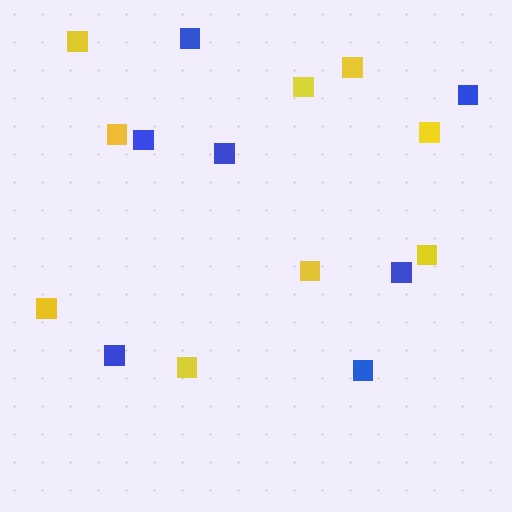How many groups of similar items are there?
There are 2 groups: one group of blue squares (7) and one group of yellow squares (9).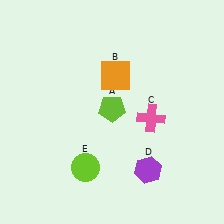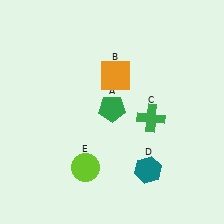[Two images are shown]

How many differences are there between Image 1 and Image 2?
There are 3 differences between the two images.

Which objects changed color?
A changed from lime to green. C changed from pink to green. D changed from purple to teal.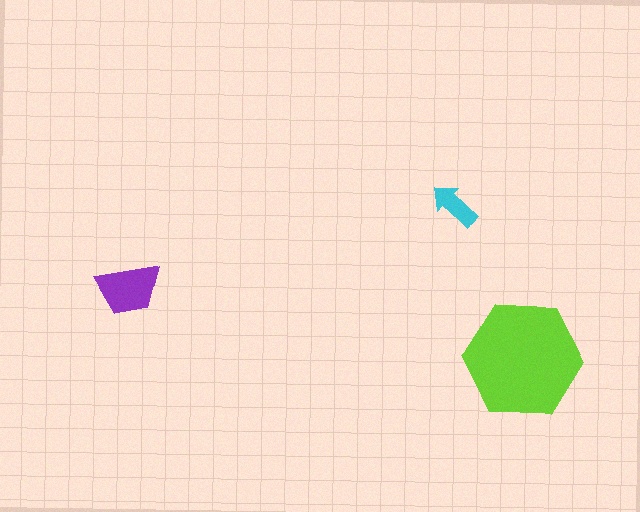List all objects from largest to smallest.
The lime hexagon, the purple trapezoid, the cyan arrow.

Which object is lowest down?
The lime hexagon is bottommost.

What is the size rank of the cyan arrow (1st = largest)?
3rd.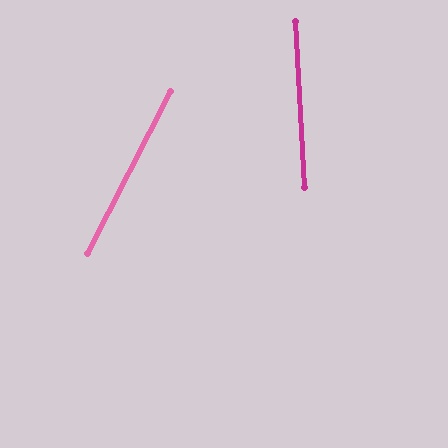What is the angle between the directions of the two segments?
Approximately 30 degrees.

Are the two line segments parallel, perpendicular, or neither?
Neither parallel nor perpendicular — they differ by about 30°.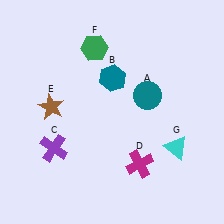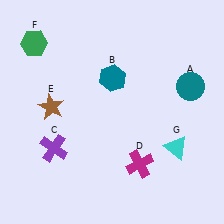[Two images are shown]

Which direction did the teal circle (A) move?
The teal circle (A) moved right.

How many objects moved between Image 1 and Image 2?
2 objects moved between the two images.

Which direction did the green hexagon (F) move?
The green hexagon (F) moved left.